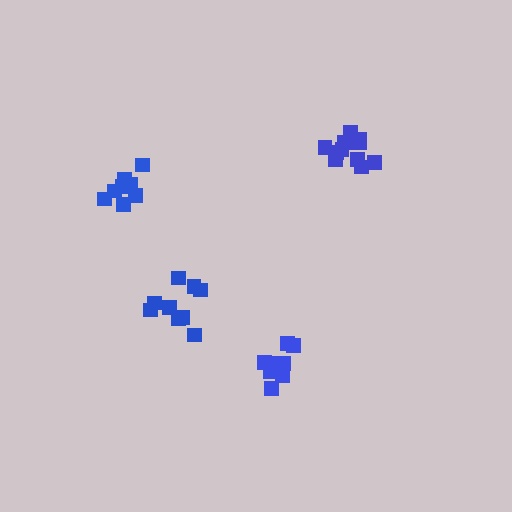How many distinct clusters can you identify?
There are 4 distinct clusters.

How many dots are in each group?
Group 1: 9 dots, Group 2: 11 dots, Group 3: 8 dots, Group 4: 8 dots (36 total).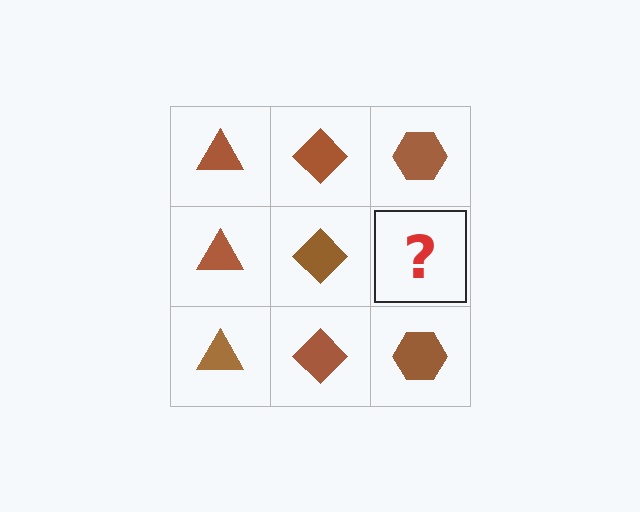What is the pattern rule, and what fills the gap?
The rule is that each column has a consistent shape. The gap should be filled with a brown hexagon.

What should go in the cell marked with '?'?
The missing cell should contain a brown hexagon.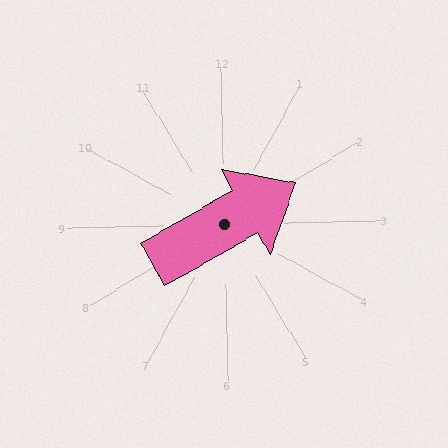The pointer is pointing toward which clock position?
Roughly 2 o'clock.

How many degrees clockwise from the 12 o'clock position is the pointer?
Approximately 62 degrees.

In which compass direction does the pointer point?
Northeast.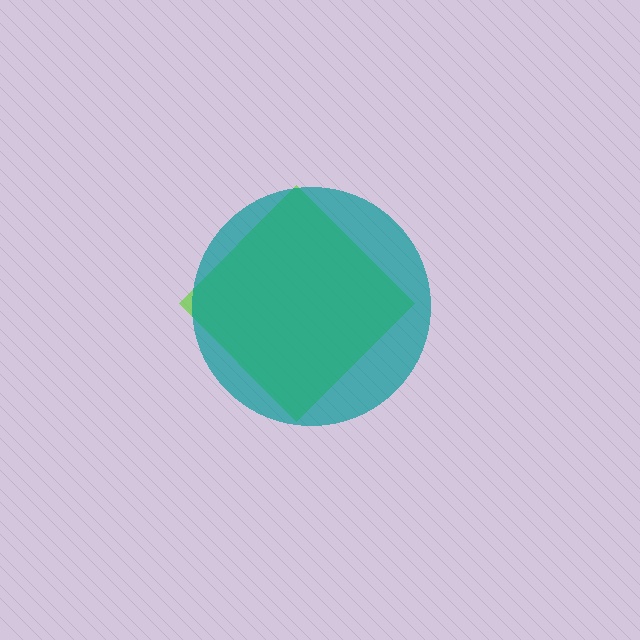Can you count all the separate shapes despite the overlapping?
Yes, there are 2 separate shapes.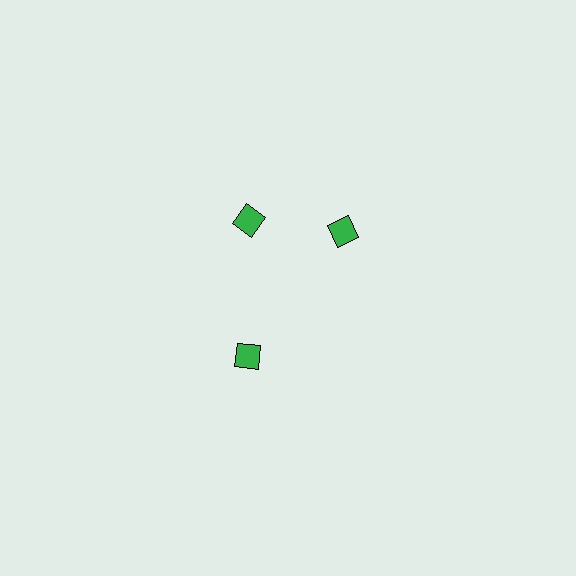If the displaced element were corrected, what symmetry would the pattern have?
It would have 3-fold rotational symmetry — the pattern would map onto itself every 120 degrees.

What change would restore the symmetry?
The symmetry would be restored by rotating it back into even spacing with its neighbors so that all 3 diamonds sit at equal angles and equal distance from the center.